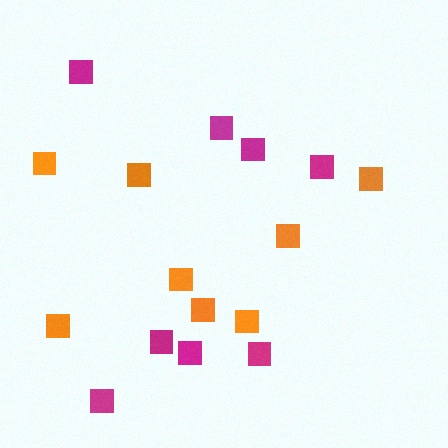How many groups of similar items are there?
There are 2 groups: one group of magenta squares (8) and one group of orange squares (8).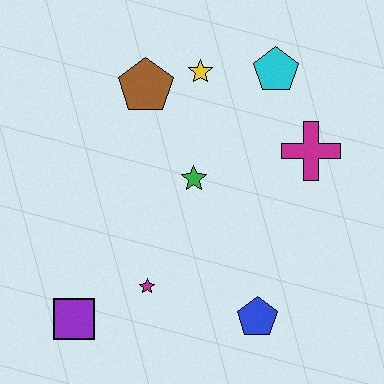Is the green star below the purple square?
No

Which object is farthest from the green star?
The purple square is farthest from the green star.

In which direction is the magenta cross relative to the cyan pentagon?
The magenta cross is below the cyan pentagon.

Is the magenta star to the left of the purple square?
No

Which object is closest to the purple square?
The magenta star is closest to the purple square.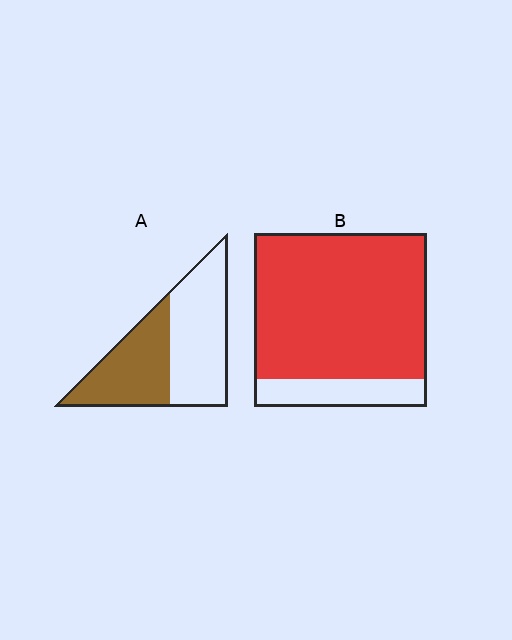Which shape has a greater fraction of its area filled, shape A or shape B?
Shape B.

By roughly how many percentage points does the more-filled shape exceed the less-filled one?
By roughly 40 percentage points (B over A).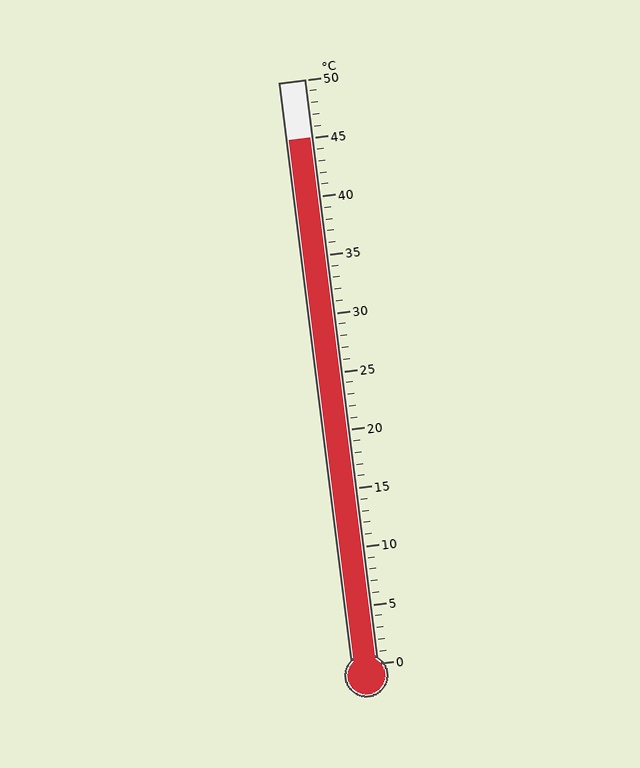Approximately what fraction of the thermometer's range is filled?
The thermometer is filled to approximately 90% of its range.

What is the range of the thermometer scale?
The thermometer scale ranges from 0°C to 50°C.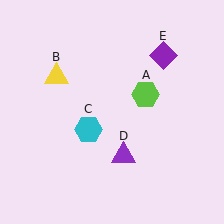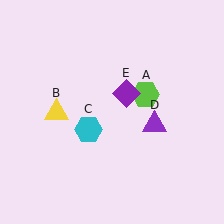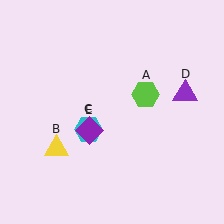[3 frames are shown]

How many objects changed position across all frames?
3 objects changed position: yellow triangle (object B), purple triangle (object D), purple diamond (object E).